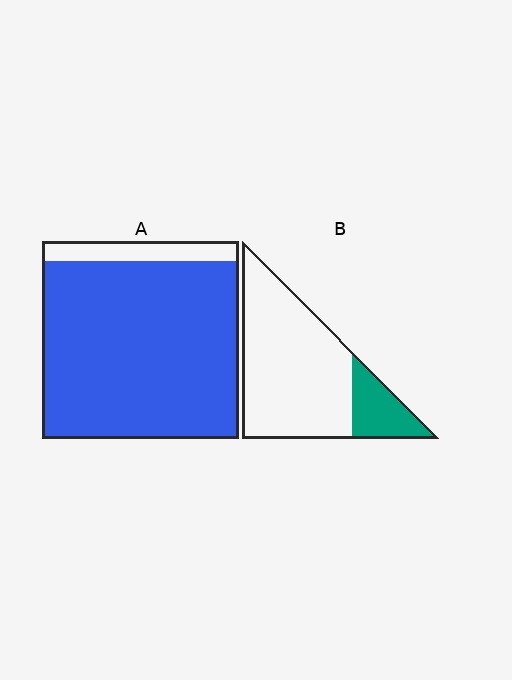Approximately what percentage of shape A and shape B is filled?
A is approximately 90% and B is approximately 20%.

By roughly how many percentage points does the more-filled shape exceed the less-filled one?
By roughly 70 percentage points (A over B).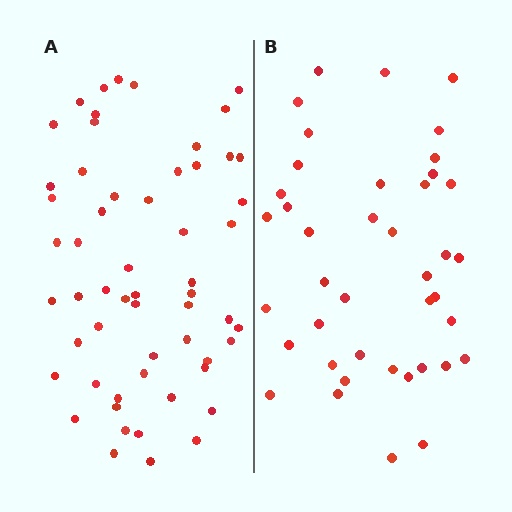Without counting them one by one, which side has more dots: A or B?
Region A (the left region) has more dots.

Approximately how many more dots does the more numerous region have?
Region A has approximately 15 more dots than region B.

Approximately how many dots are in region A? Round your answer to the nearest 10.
About 60 dots. (The exact count is 57, which rounds to 60.)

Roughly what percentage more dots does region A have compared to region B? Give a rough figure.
About 40% more.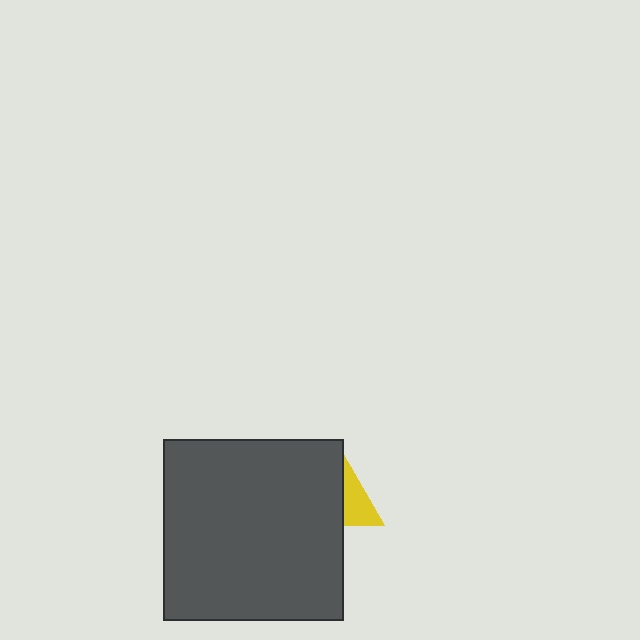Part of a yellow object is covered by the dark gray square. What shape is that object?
It is a triangle.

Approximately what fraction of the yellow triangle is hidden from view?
Roughly 58% of the yellow triangle is hidden behind the dark gray square.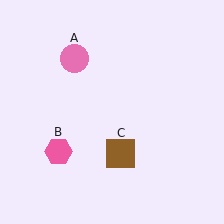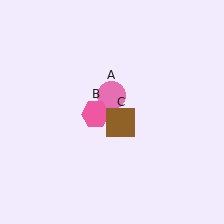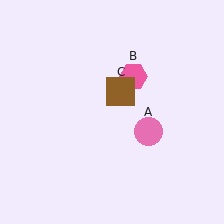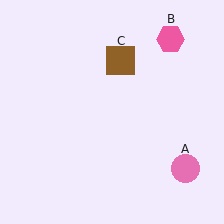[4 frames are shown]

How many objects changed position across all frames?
3 objects changed position: pink circle (object A), pink hexagon (object B), brown square (object C).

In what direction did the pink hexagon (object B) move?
The pink hexagon (object B) moved up and to the right.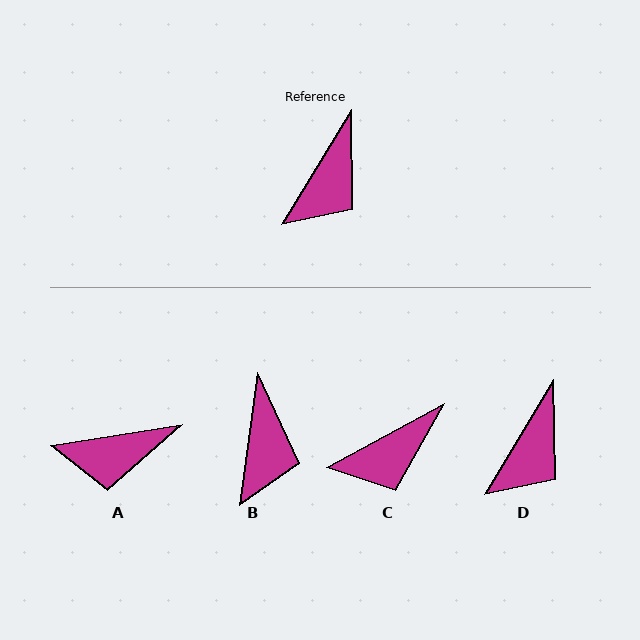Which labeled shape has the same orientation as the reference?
D.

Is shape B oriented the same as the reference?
No, it is off by about 24 degrees.